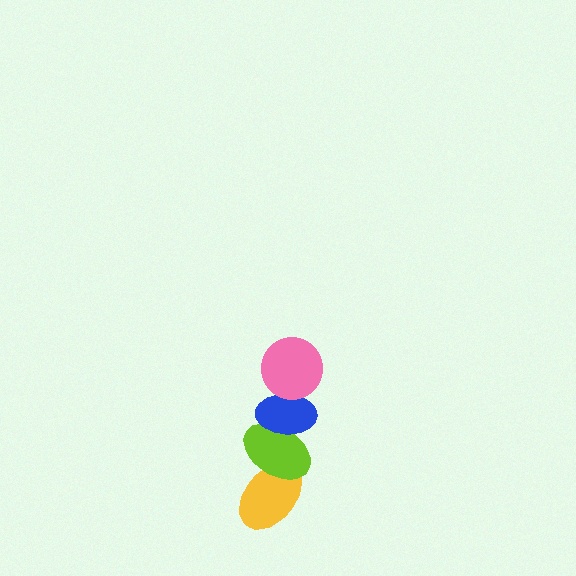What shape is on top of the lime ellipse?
The blue ellipse is on top of the lime ellipse.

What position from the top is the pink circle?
The pink circle is 1st from the top.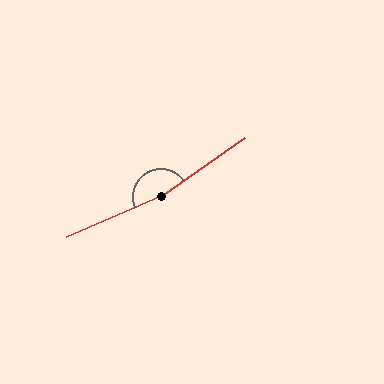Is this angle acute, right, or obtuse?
It is obtuse.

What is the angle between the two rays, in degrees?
Approximately 169 degrees.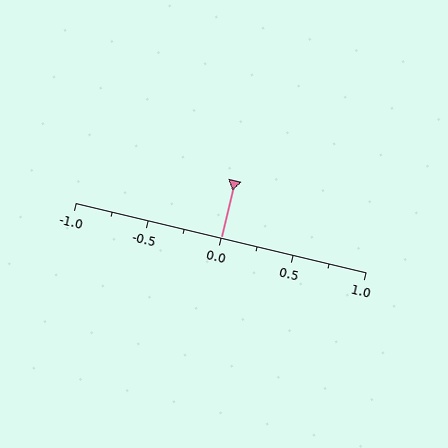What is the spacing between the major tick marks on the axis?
The major ticks are spaced 0.5 apart.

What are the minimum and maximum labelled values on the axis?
The axis runs from -1.0 to 1.0.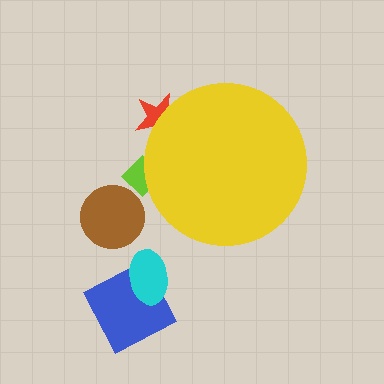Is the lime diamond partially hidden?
Yes, the lime diamond is partially hidden behind the yellow circle.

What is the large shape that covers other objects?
A yellow circle.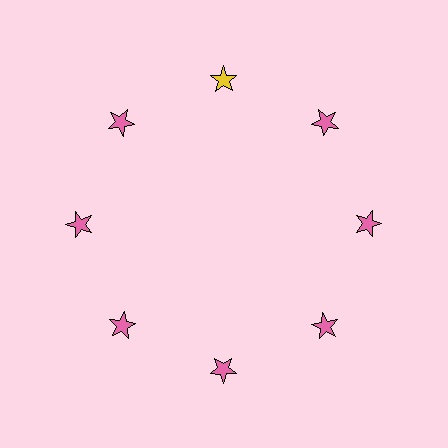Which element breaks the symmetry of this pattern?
The yellow star at roughly the 12 o'clock position breaks the symmetry. All other shapes are pink stars.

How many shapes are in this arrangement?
There are 8 shapes arranged in a ring pattern.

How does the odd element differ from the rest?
It has a different color: yellow instead of pink.